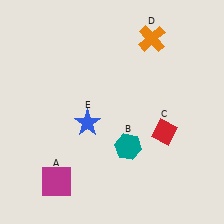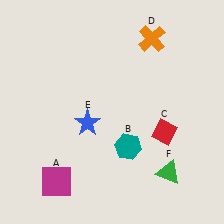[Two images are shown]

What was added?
A green triangle (F) was added in Image 2.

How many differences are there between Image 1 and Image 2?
There is 1 difference between the two images.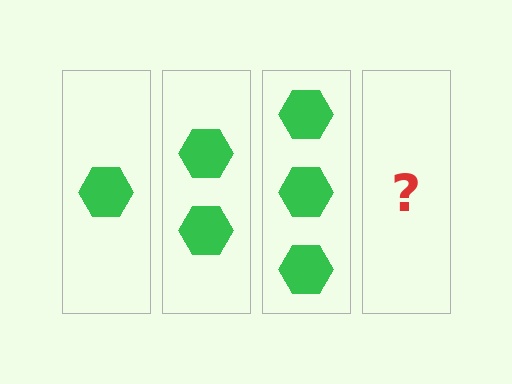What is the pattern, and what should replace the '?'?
The pattern is that each step adds one more hexagon. The '?' should be 4 hexagons.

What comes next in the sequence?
The next element should be 4 hexagons.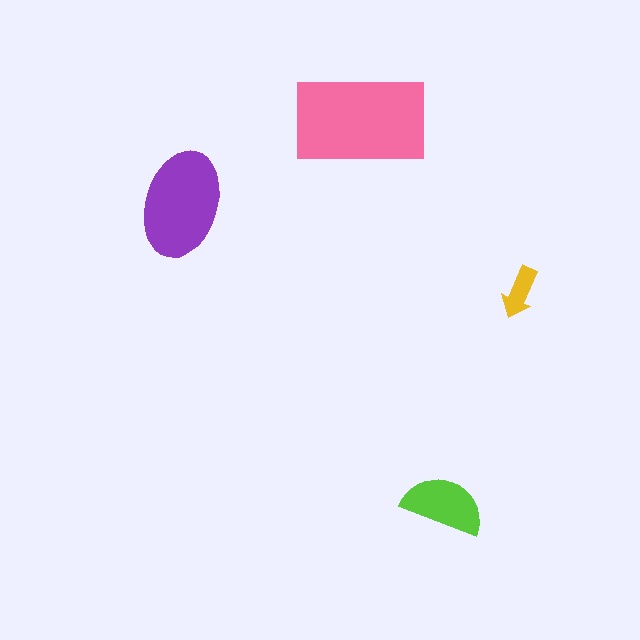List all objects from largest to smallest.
The pink rectangle, the purple ellipse, the lime semicircle, the yellow arrow.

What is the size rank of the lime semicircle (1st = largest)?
3rd.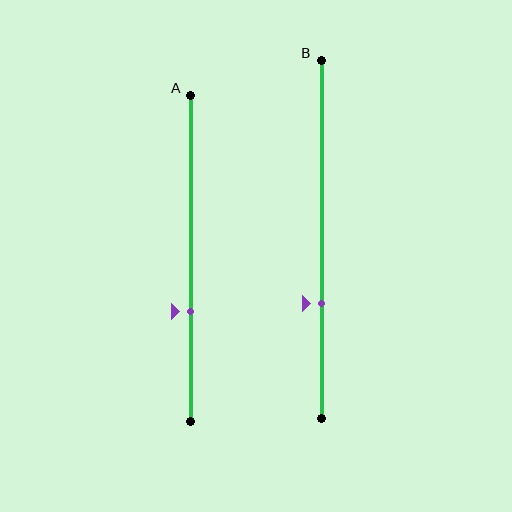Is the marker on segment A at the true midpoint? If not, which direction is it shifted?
No, the marker on segment A is shifted downward by about 16% of the segment length.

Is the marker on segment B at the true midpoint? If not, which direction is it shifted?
No, the marker on segment B is shifted downward by about 18% of the segment length.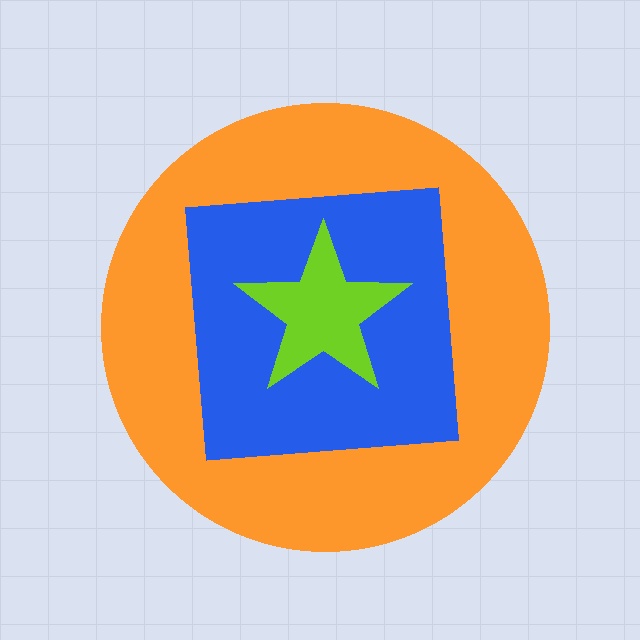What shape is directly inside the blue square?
The lime star.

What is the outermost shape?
The orange circle.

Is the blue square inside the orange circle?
Yes.